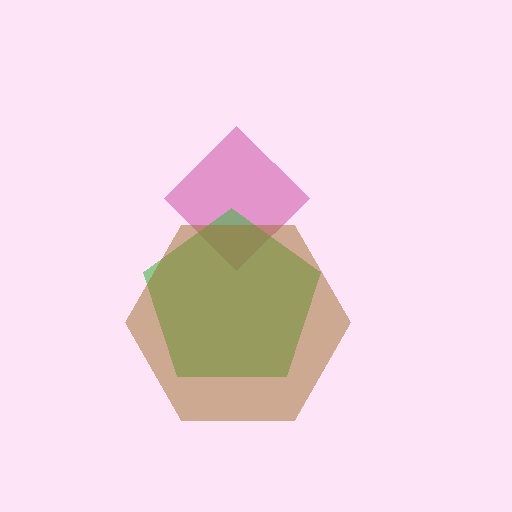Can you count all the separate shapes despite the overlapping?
Yes, there are 3 separate shapes.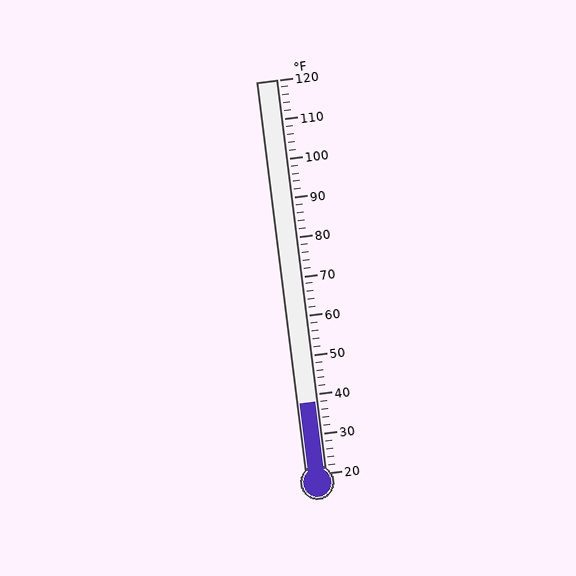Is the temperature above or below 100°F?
The temperature is below 100°F.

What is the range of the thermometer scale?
The thermometer scale ranges from 20°F to 120°F.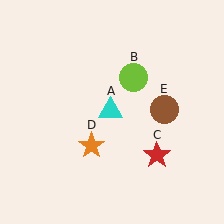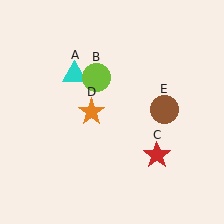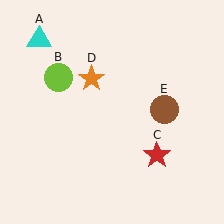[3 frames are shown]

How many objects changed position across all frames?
3 objects changed position: cyan triangle (object A), lime circle (object B), orange star (object D).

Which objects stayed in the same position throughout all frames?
Red star (object C) and brown circle (object E) remained stationary.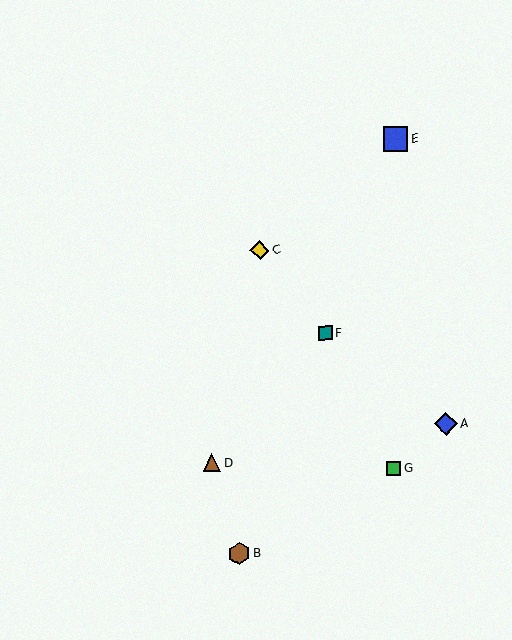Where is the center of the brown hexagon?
The center of the brown hexagon is at (239, 554).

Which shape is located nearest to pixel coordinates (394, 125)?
The blue square (labeled E) at (395, 139) is nearest to that location.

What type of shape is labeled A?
Shape A is a blue diamond.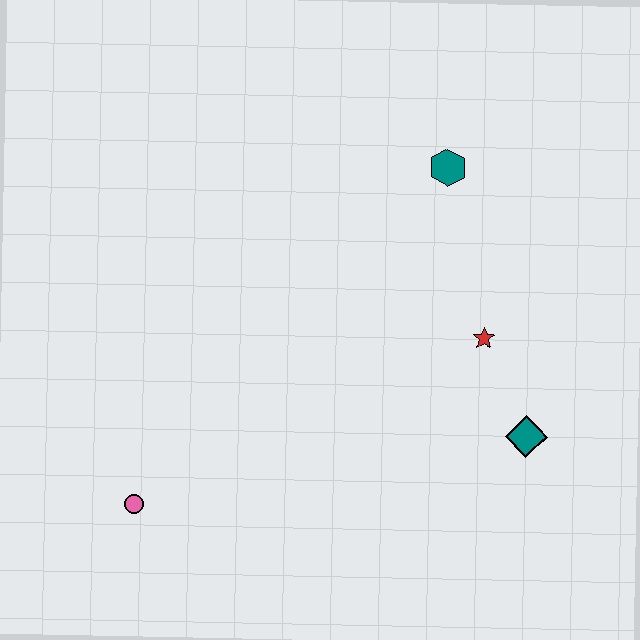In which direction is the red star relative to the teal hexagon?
The red star is below the teal hexagon.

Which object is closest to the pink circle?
The red star is closest to the pink circle.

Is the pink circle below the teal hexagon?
Yes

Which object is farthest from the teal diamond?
The pink circle is farthest from the teal diamond.